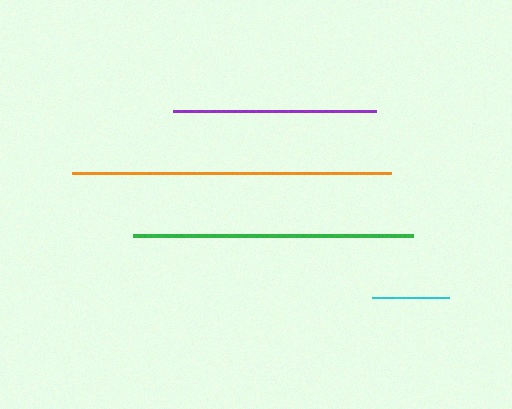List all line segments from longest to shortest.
From longest to shortest: orange, green, purple, cyan.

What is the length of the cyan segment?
The cyan segment is approximately 76 pixels long.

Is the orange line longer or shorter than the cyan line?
The orange line is longer than the cyan line.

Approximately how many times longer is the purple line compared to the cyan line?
The purple line is approximately 2.6 times the length of the cyan line.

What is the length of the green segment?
The green segment is approximately 279 pixels long.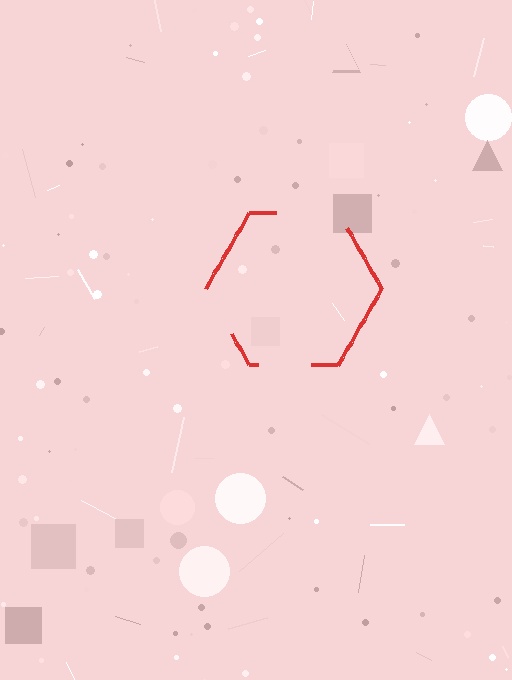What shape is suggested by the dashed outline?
The dashed outline suggests a hexagon.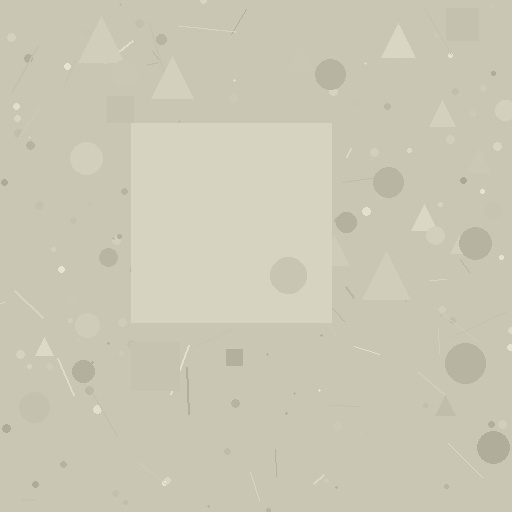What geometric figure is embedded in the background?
A square is embedded in the background.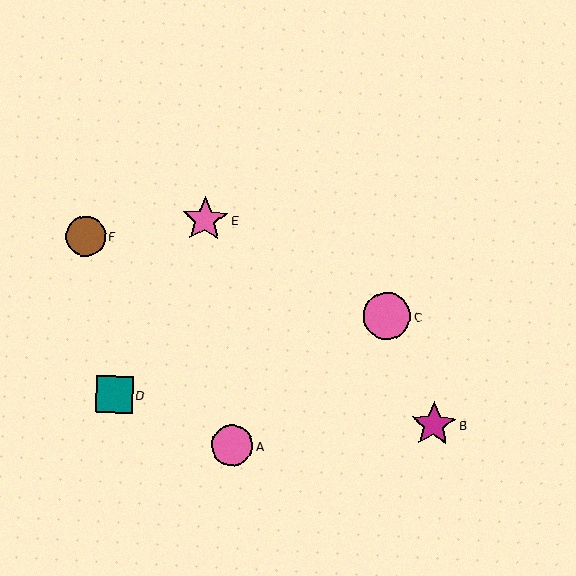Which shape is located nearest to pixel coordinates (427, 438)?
The magenta star (labeled B) at (434, 425) is nearest to that location.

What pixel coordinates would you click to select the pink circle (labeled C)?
Click at (387, 316) to select the pink circle C.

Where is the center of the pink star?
The center of the pink star is at (205, 220).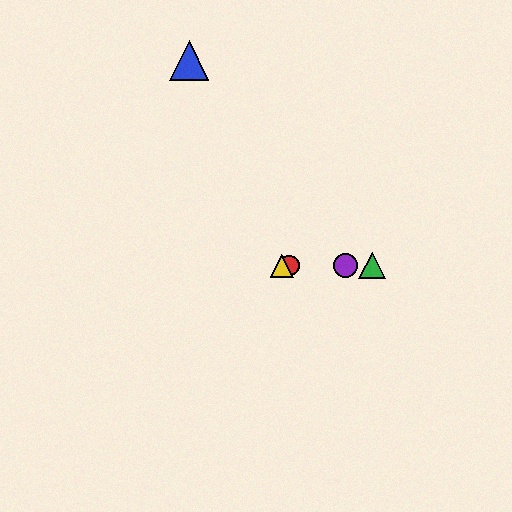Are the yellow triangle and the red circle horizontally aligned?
Yes, both are at y≈266.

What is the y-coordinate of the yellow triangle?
The yellow triangle is at y≈266.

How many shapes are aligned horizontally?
4 shapes (the red circle, the green triangle, the yellow triangle, the purple circle) are aligned horizontally.